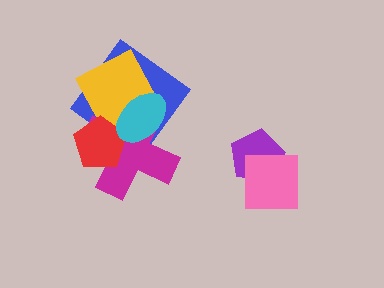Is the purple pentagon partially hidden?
Yes, it is partially covered by another shape.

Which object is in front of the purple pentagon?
The pink square is in front of the purple pentagon.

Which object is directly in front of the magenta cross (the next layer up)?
The red pentagon is directly in front of the magenta cross.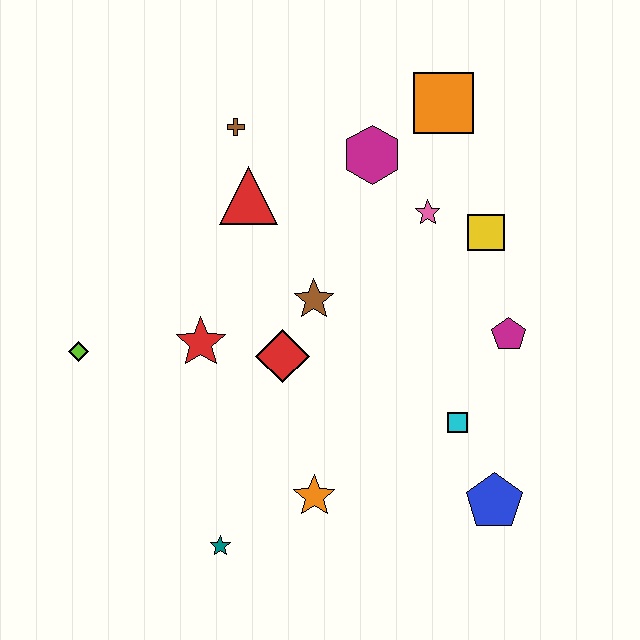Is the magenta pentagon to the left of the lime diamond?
No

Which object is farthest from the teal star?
The orange square is farthest from the teal star.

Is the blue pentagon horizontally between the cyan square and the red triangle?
No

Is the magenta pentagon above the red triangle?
No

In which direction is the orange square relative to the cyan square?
The orange square is above the cyan square.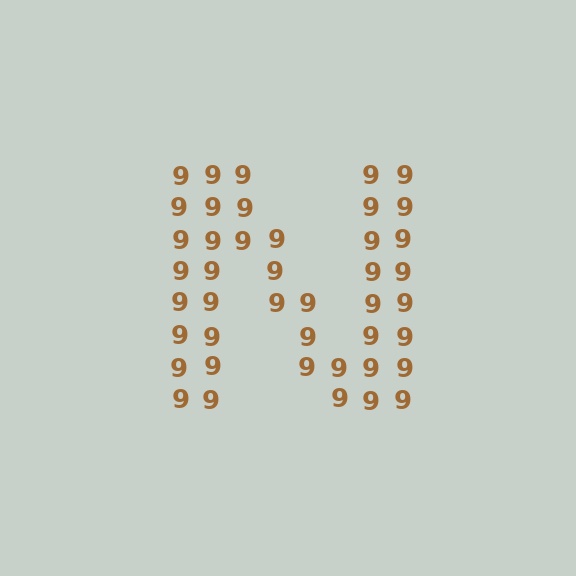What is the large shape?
The large shape is the letter N.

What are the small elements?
The small elements are digit 9's.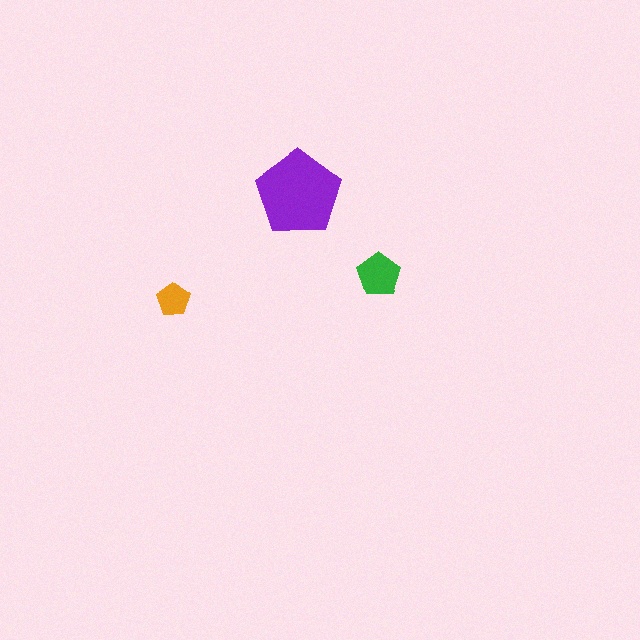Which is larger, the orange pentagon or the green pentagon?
The green one.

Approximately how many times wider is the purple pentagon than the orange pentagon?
About 2.5 times wider.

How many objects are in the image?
There are 3 objects in the image.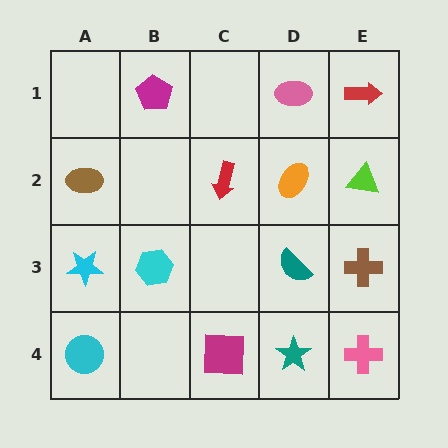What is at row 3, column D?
A teal semicircle.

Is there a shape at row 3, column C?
No, that cell is empty.